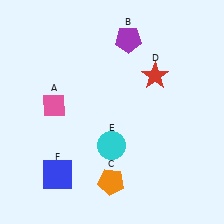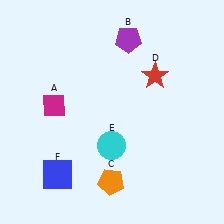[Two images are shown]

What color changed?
The diamond (A) changed from pink in Image 1 to magenta in Image 2.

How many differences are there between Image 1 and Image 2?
There is 1 difference between the two images.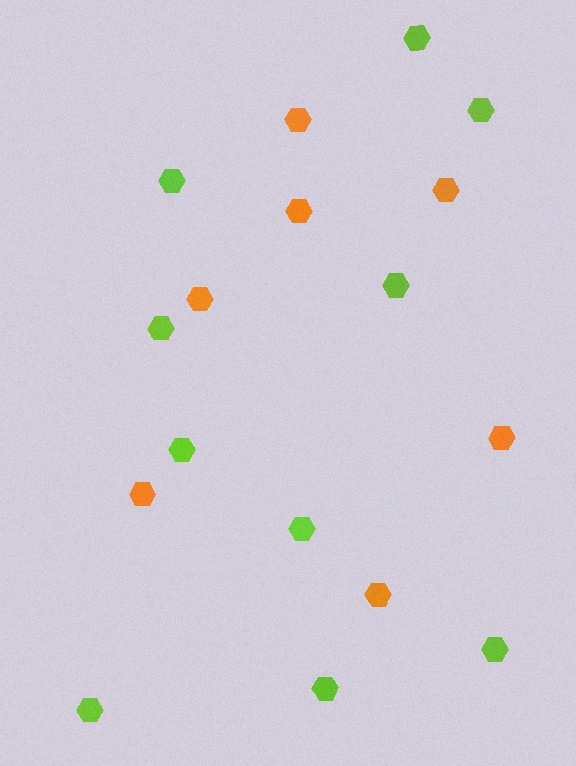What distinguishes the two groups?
There are 2 groups: one group of lime hexagons (10) and one group of orange hexagons (7).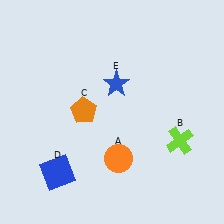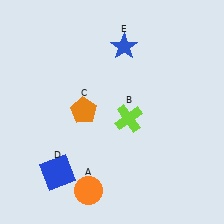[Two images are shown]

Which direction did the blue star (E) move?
The blue star (E) moved up.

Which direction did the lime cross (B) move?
The lime cross (B) moved left.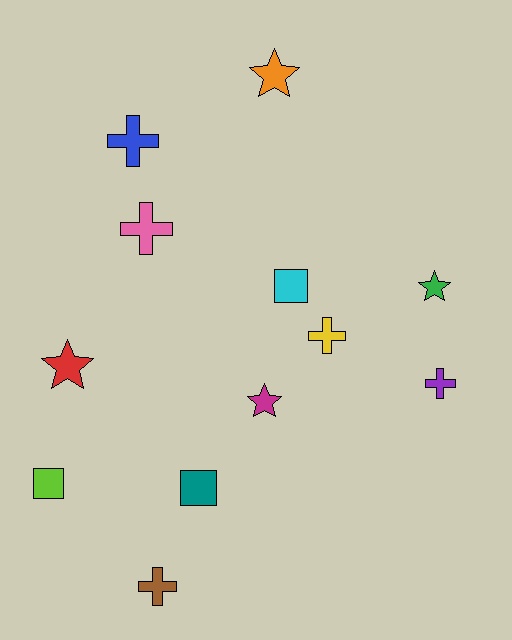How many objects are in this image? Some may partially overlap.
There are 12 objects.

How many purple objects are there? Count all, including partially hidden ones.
There is 1 purple object.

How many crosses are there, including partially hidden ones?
There are 5 crosses.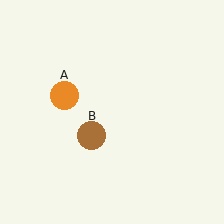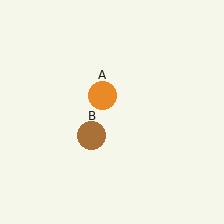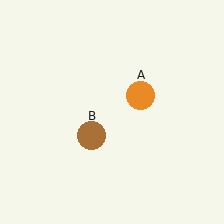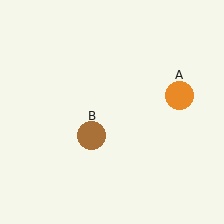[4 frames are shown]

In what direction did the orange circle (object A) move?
The orange circle (object A) moved right.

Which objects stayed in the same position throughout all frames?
Brown circle (object B) remained stationary.